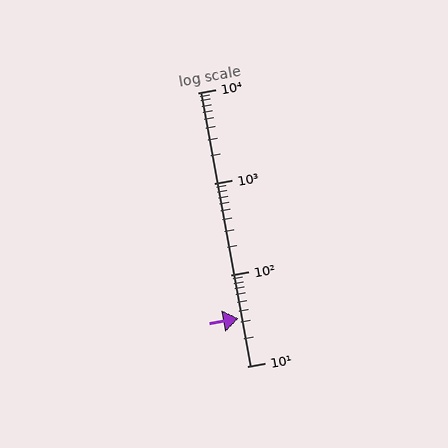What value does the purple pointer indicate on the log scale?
The pointer indicates approximately 33.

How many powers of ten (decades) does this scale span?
The scale spans 3 decades, from 10 to 10000.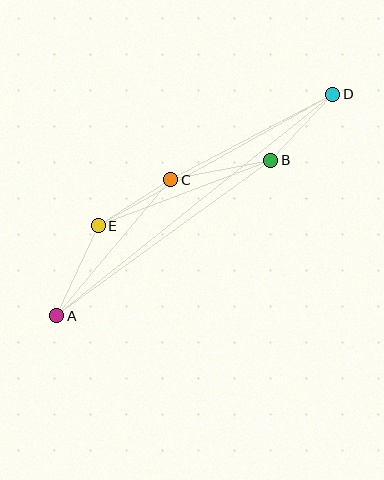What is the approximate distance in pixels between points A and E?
The distance between A and E is approximately 99 pixels.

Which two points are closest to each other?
Points C and E are closest to each other.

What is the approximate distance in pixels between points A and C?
The distance between A and C is approximately 178 pixels.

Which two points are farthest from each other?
Points A and D are farthest from each other.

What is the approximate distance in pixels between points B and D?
The distance between B and D is approximately 90 pixels.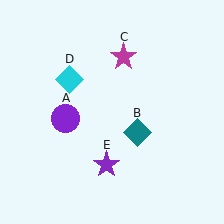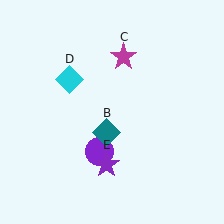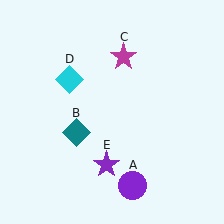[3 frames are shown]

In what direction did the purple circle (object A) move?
The purple circle (object A) moved down and to the right.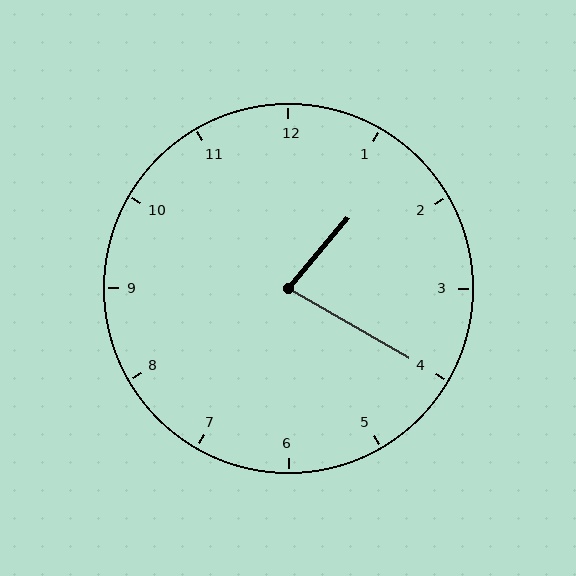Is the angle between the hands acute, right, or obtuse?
It is acute.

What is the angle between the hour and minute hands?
Approximately 80 degrees.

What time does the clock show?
1:20.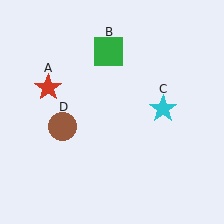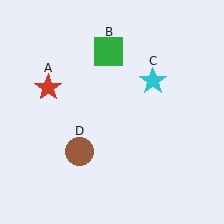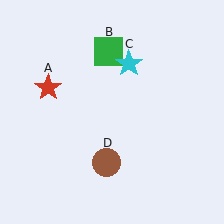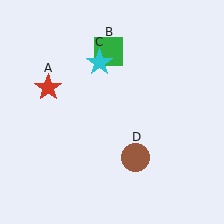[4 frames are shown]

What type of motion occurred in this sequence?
The cyan star (object C), brown circle (object D) rotated counterclockwise around the center of the scene.